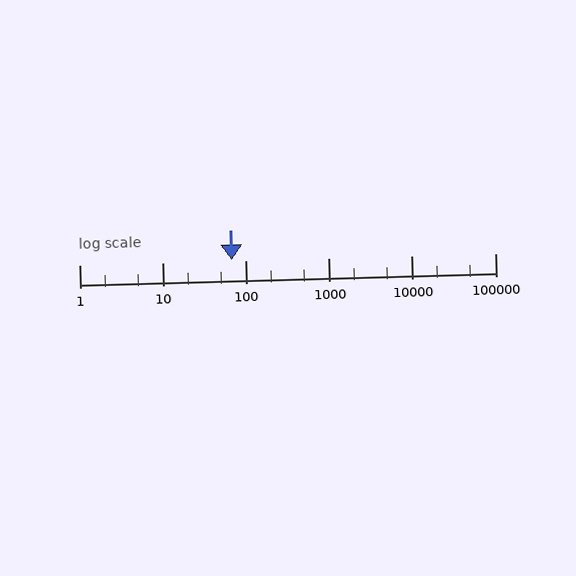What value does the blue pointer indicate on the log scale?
The pointer indicates approximately 68.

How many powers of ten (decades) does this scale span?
The scale spans 5 decades, from 1 to 100000.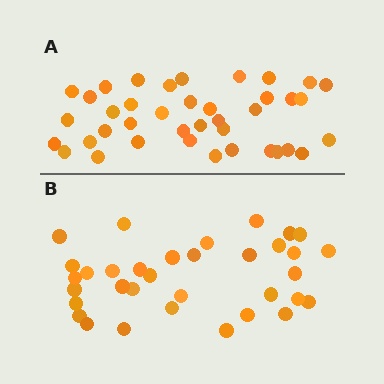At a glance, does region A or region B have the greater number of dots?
Region A (the top region) has more dots.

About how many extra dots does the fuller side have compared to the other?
Region A has about 5 more dots than region B.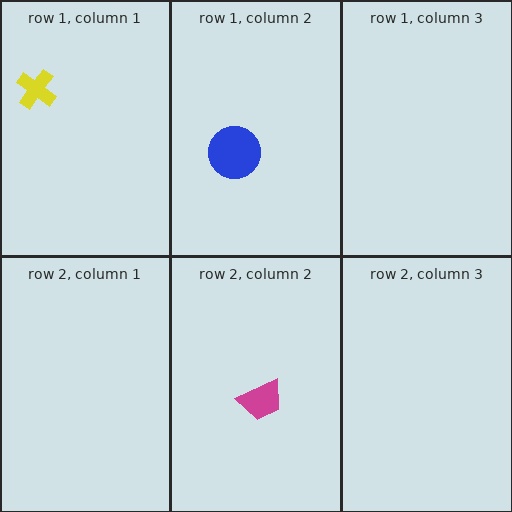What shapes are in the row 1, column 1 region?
The yellow cross.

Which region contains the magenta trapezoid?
The row 2, column 2 region.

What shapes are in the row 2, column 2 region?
The magenta trapezoid.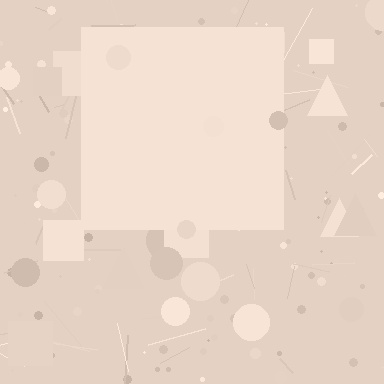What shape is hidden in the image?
A square is hidden in the image.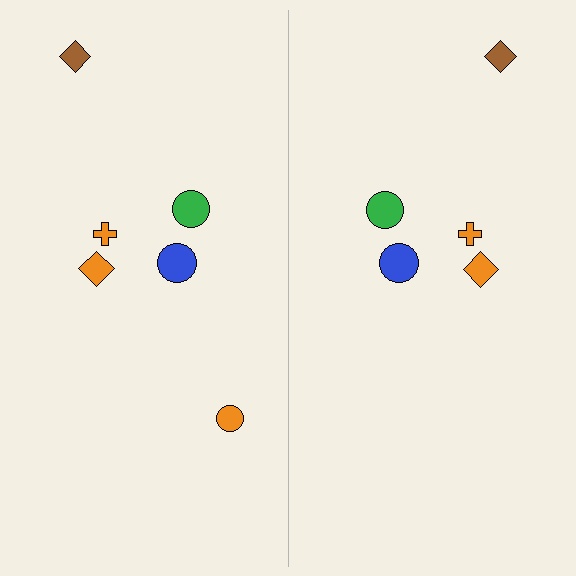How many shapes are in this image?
There are 11 shapes in this image.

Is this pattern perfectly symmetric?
No, the pattern is not perfectly symmetric. A orange circle is missing from the right side.